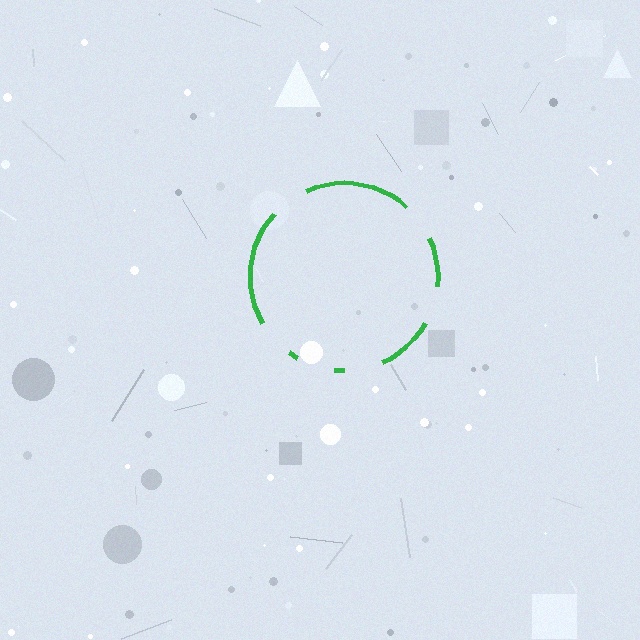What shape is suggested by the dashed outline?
The dashed outline suggests a circle.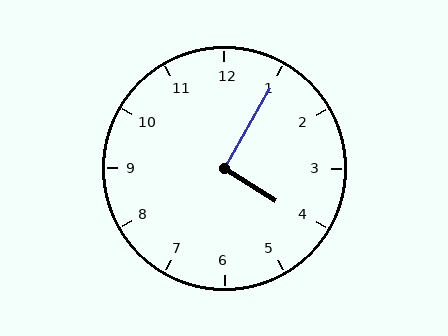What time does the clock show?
4:05.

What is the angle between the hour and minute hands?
Approximately 92 degrees.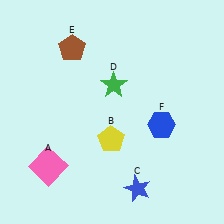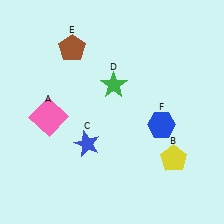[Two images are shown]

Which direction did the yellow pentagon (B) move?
The yellow pentagon (B) moved right.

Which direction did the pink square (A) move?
The pink square (A) moved up.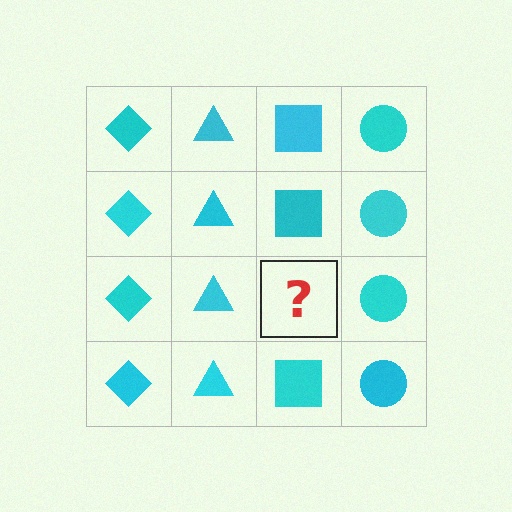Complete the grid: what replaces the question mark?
The question mark should be replaced with a cyan square.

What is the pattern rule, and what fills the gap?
The rule is that each column has a consistent shape. The gap should be filled with a cyan square.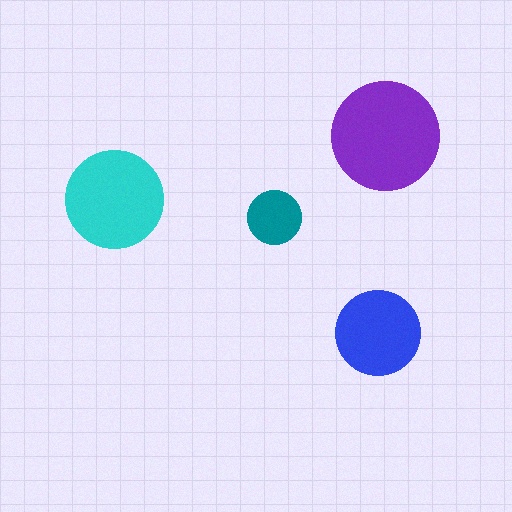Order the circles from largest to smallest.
the purple one, the cyan one, the blue one, the teal one.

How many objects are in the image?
There are 4 objects in the image.